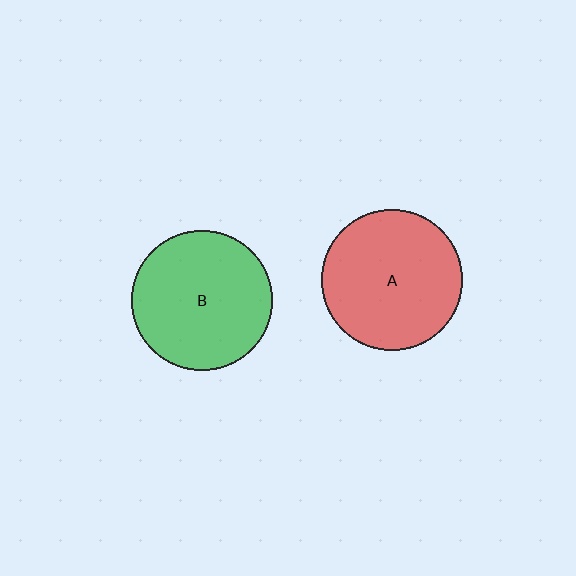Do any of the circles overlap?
No, none of the circles overlap.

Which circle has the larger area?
Circle A (red).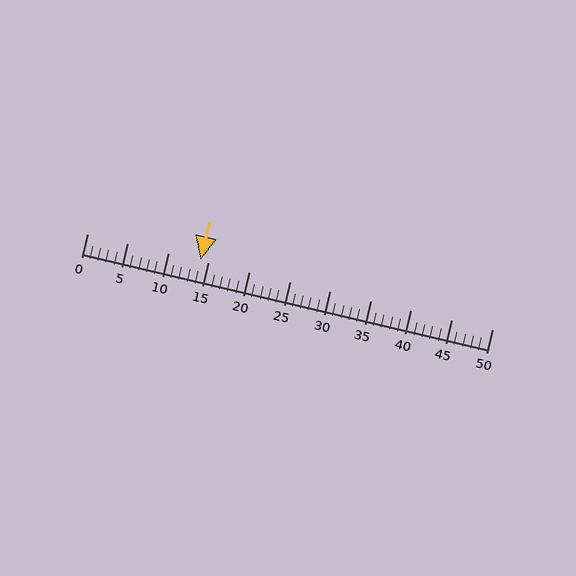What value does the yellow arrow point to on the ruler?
The yellow arrow points to approximately 14.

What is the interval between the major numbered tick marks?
The major tick marks are spaced 5 units apart.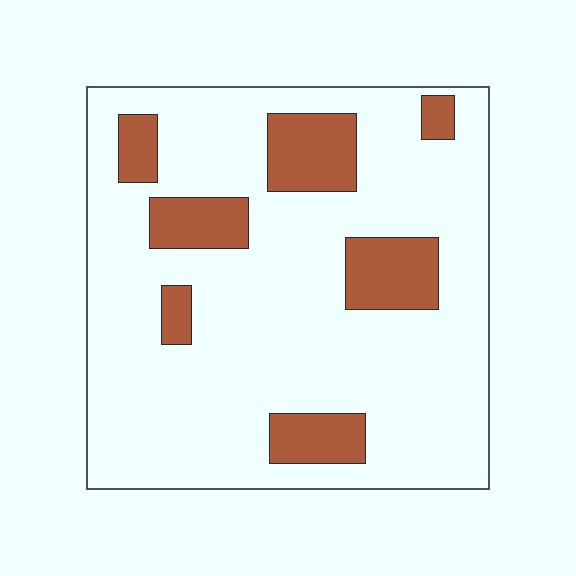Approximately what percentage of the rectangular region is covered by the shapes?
Approximately 20%.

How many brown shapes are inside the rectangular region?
7.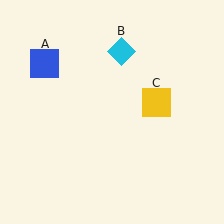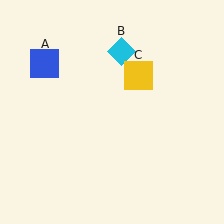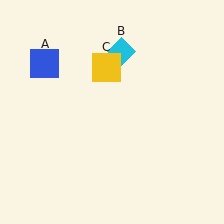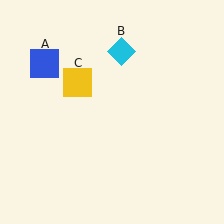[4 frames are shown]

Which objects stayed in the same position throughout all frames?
Blue square (object A) and cyan diamond (object B) remained stationary.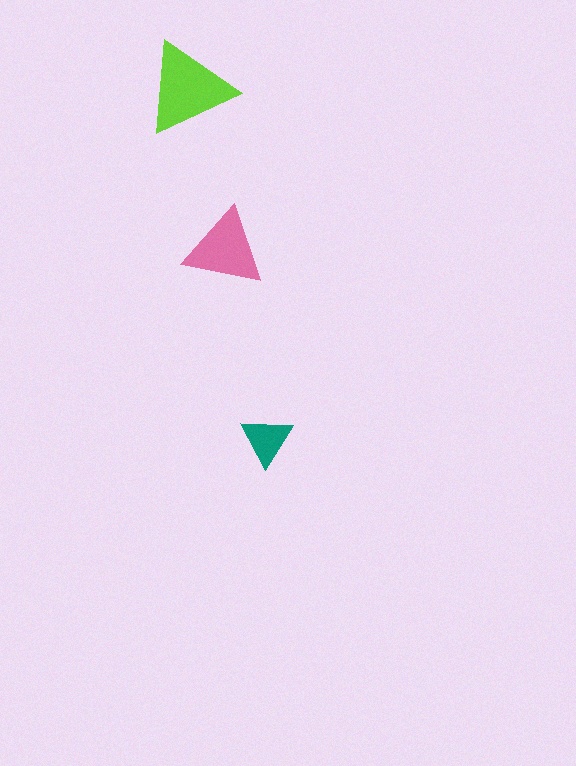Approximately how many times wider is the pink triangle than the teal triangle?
About 1.5 times wider.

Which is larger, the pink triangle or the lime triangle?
The lime one.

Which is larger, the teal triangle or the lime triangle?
The lime one.